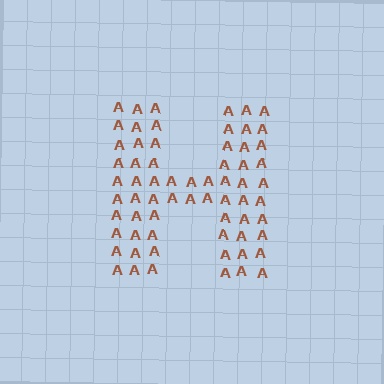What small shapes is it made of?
It is made of small letter A's.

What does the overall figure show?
The overall figure shows the letter H.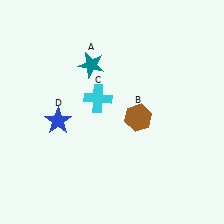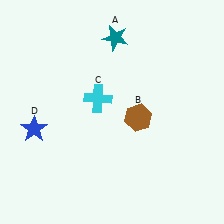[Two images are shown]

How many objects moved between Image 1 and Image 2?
2 objects moved between the two images.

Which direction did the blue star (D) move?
The blue star (D) moved left.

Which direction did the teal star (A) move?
The teal star (A) moved up.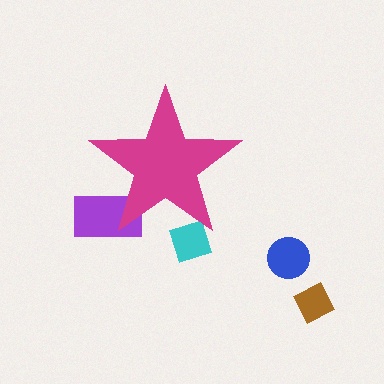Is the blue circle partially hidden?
No, the blue circle is fully visible.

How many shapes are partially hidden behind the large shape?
2 shapes are partially hidden.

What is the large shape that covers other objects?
A magenta star.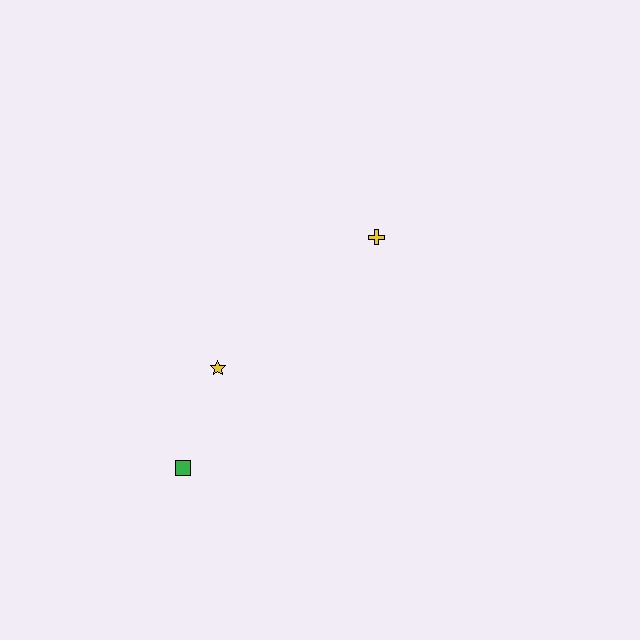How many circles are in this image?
There are no circles.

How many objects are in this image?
There are 3 objects.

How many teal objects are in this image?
There are no teal objects.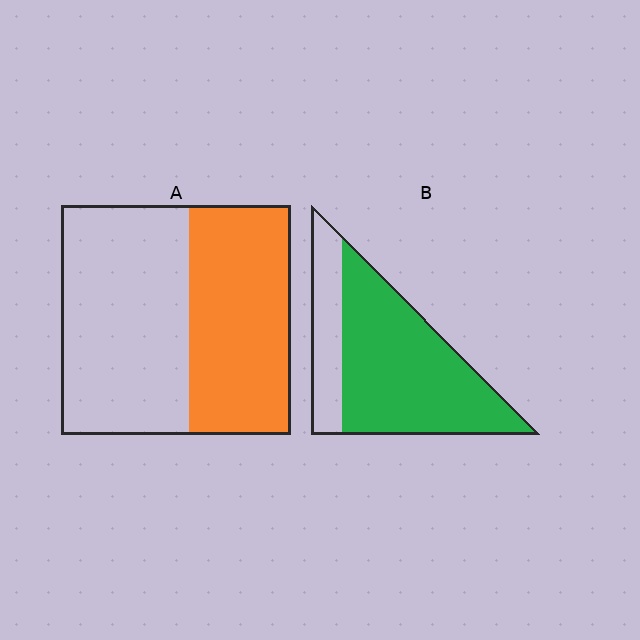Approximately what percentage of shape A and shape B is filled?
A is approximately 45% and B is approximately 75%.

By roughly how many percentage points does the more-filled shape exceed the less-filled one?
By roughly 30 percentage points (B over A).